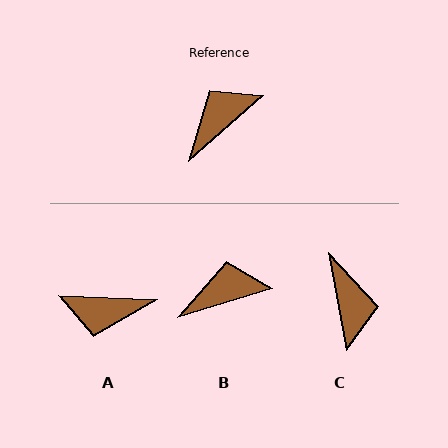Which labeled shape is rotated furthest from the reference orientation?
A, about 137 degrees away.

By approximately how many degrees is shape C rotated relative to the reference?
Approximately 121 degrees clockwise.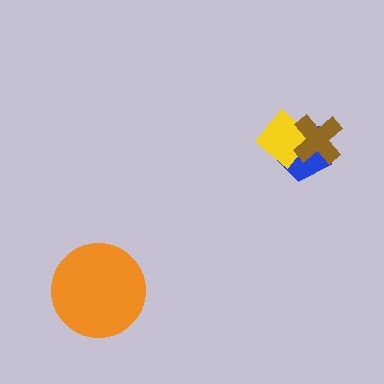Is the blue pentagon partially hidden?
Yes, it is partially covered by another shape.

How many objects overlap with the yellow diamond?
2 objects overlap with the yellow diamond.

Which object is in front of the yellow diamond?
The brown cross is in front of the yellow diamond.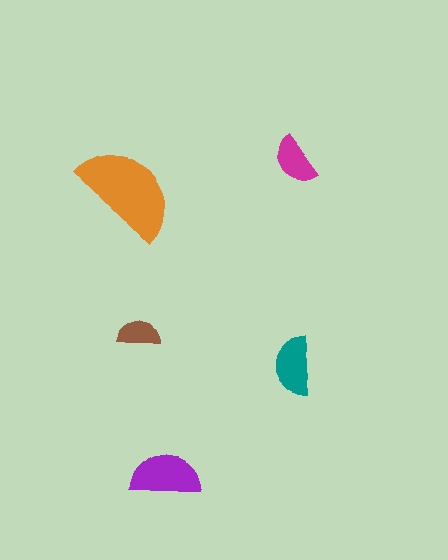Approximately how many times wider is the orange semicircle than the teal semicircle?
About 1.5 times wider.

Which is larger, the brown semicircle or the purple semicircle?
The purple one.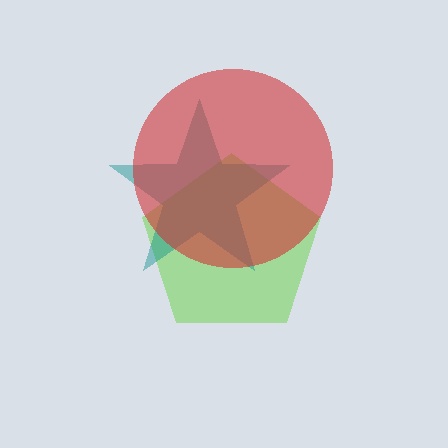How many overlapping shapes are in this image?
There are 3 overlapping shapes in the image.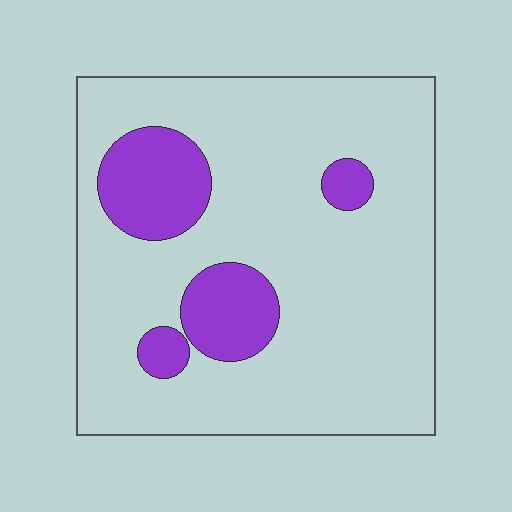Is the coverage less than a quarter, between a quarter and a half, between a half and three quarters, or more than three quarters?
Less than a quarter.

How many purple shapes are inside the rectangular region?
4.